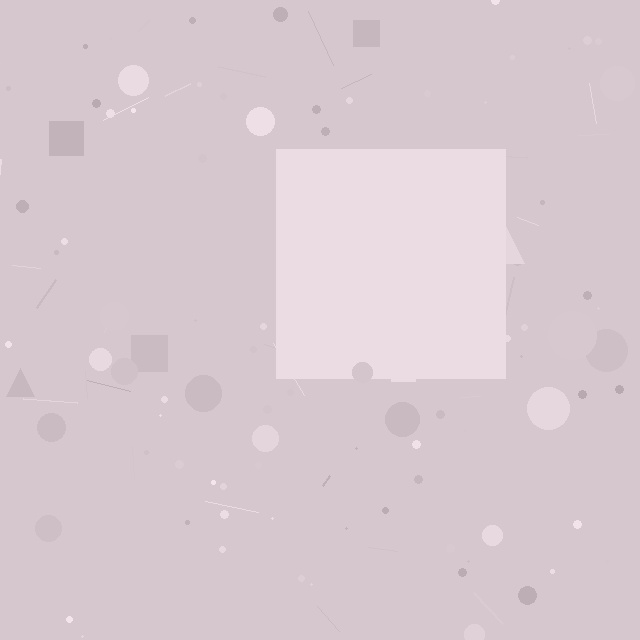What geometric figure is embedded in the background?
A square is embedded in the background.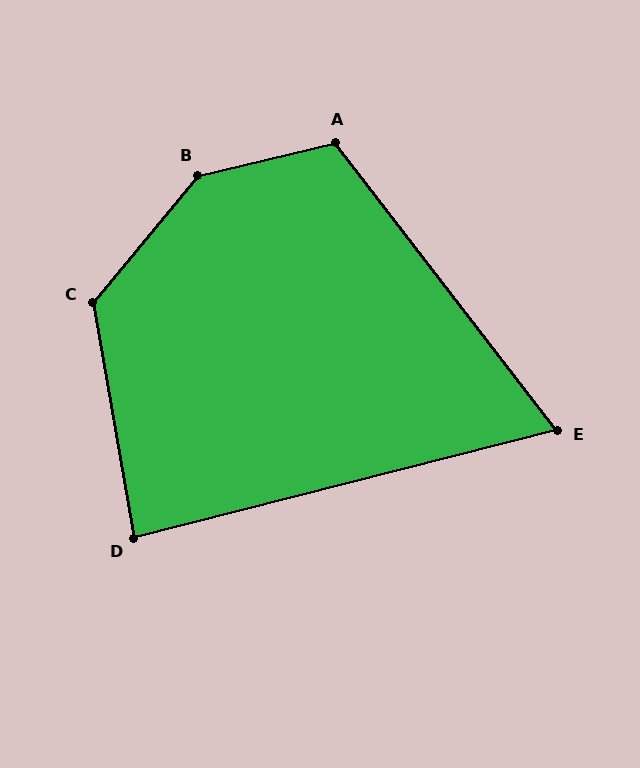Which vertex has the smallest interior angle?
E, at approximately 67 degrees.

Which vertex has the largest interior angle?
B, at approximately 143 degrees.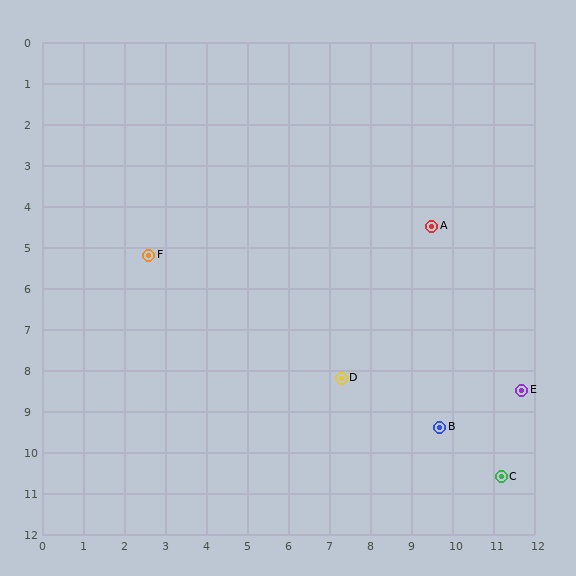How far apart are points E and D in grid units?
Points E and D are about 4.4 grid units apart.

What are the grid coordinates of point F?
Point F is at approximately (2.6, 5.2).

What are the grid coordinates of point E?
Point E is at approximately (11.7, 8.5).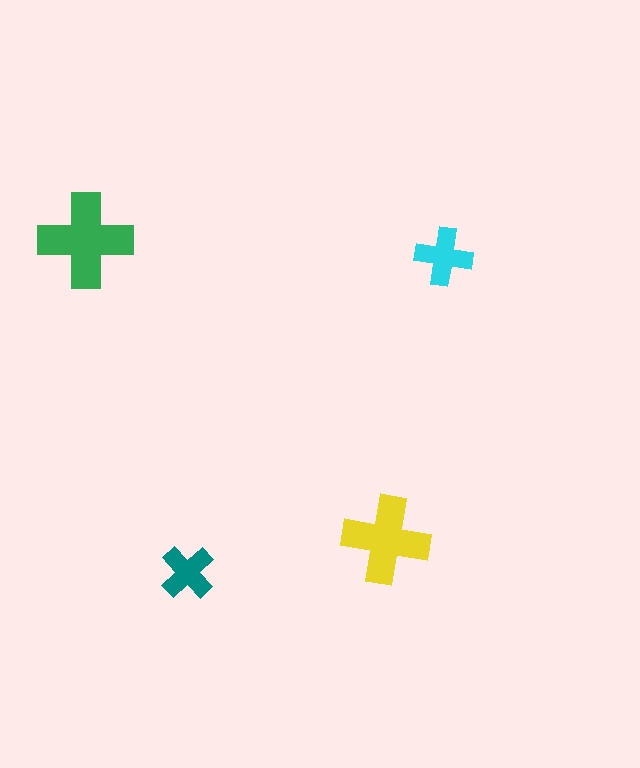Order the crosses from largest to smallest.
the green one, the yellow one, the cyan one, the teal one.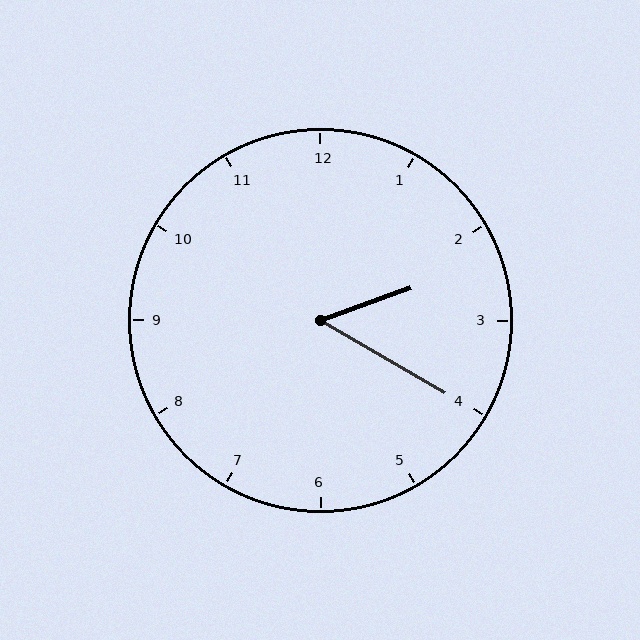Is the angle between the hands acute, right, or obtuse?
It is acute.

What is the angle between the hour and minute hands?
Approximately 50 degrees.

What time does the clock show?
2:20.